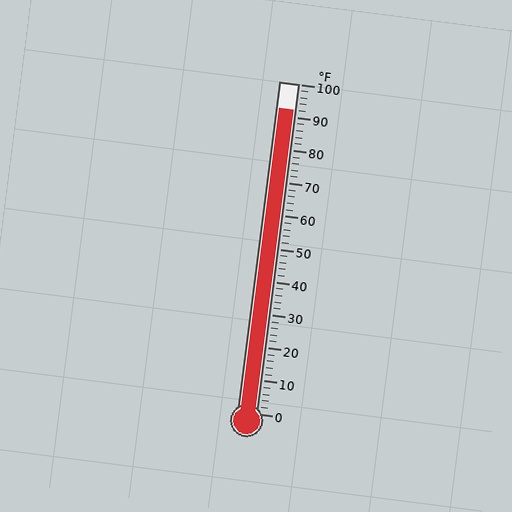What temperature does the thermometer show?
The thermometer shows approximately 92°F.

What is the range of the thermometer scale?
The thermometer scale ranges from 0°F to 100°F.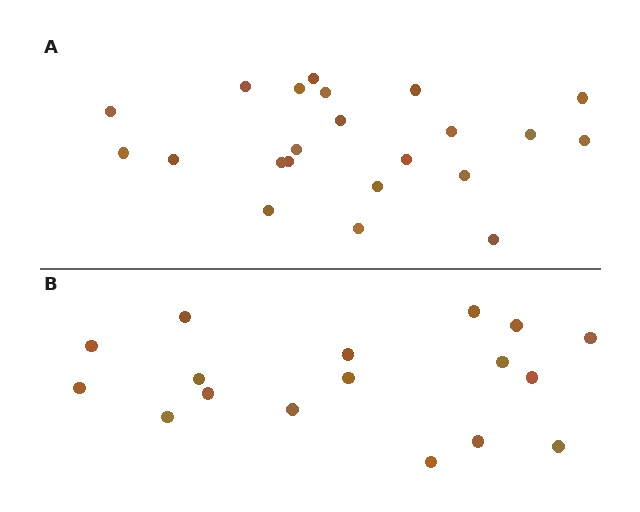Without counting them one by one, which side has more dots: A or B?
Region A (the top region) has more dots.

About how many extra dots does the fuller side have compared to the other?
Region A has about 5 more dots than region B.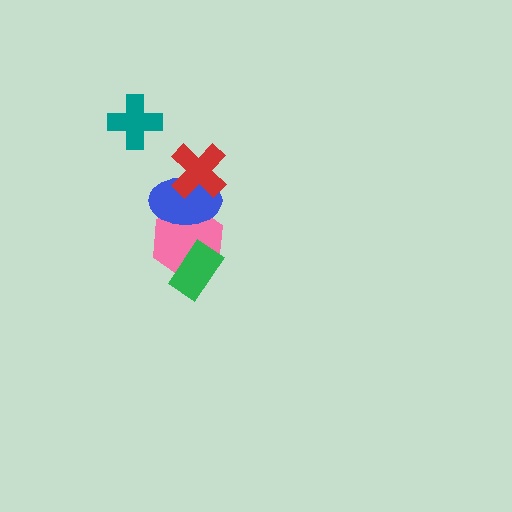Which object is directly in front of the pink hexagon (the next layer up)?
The blue ellipse is directly in front of the pink hexagon.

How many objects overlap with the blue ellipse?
2 objects overlap with the blue ellipse.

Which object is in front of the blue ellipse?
The red cross is in front of the blue ellipse.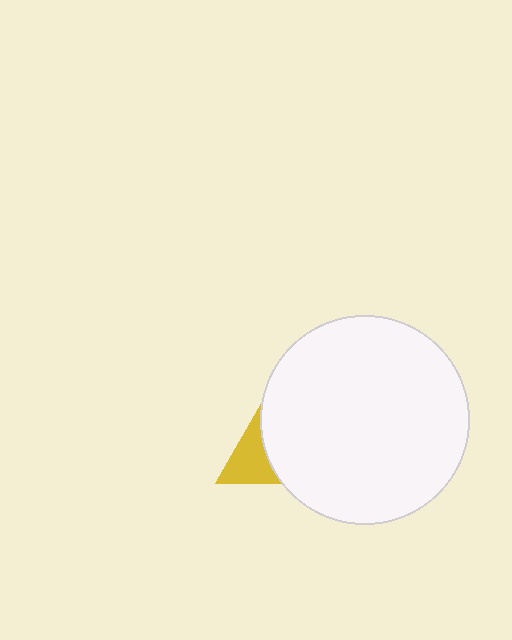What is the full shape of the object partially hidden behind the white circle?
The partially hidden object is a yellow triangle.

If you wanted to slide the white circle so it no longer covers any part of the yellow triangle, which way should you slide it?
Slide it right — that is the most direct way to separate the two shapes.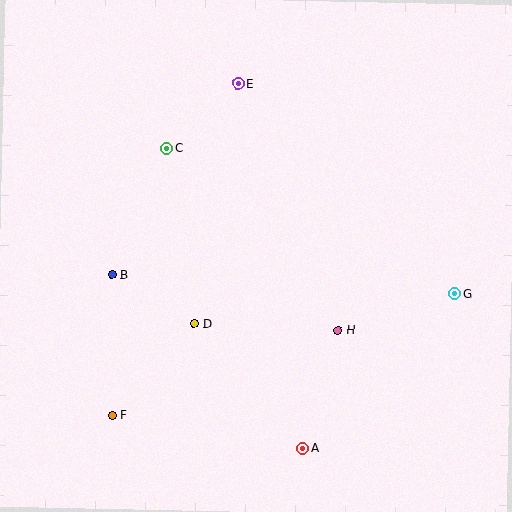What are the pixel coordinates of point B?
Point B is at (112, 275).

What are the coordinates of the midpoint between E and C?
The midpoint between E and C is at (202, 116).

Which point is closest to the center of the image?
Point D at (194, 324) is closest to the center.